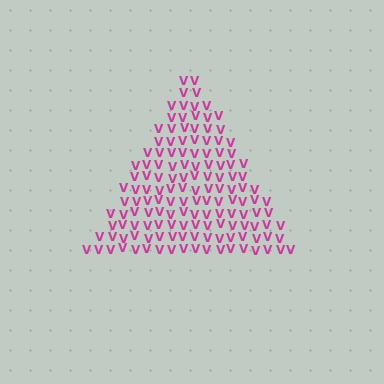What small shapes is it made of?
It is made of small letter V's.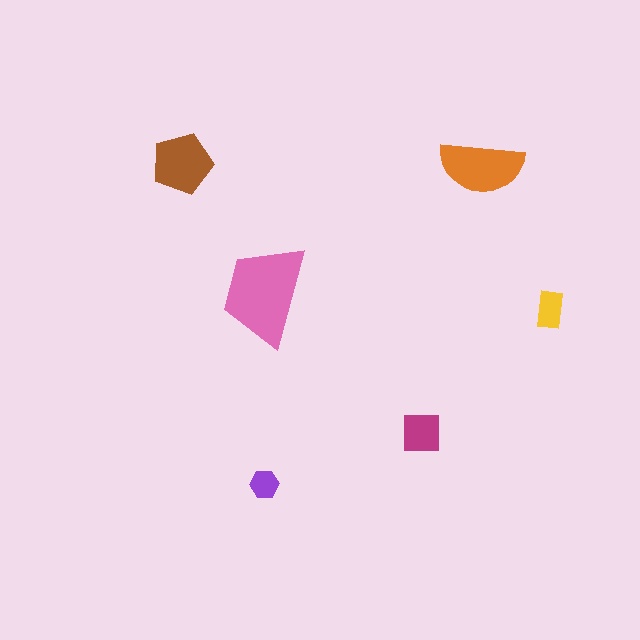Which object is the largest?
The pink trapezoid.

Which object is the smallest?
The purple hexagon.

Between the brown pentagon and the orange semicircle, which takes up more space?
The orange semicircle.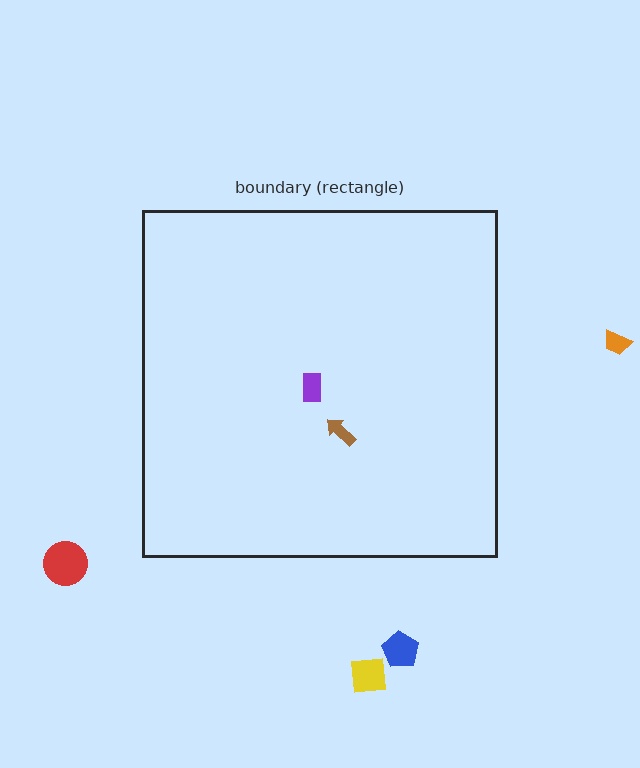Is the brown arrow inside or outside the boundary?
Inside.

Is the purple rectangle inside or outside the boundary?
Inside.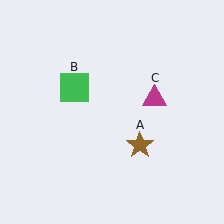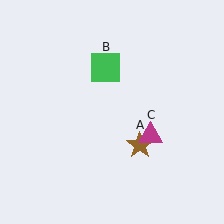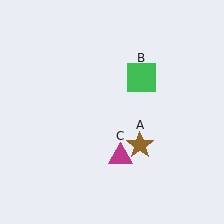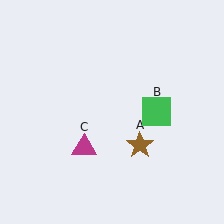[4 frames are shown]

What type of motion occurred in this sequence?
The green square (object B), magenta triangle (object C) rotated clockwise around the center of the scene.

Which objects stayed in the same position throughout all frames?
Brown star (object A) remained stationary.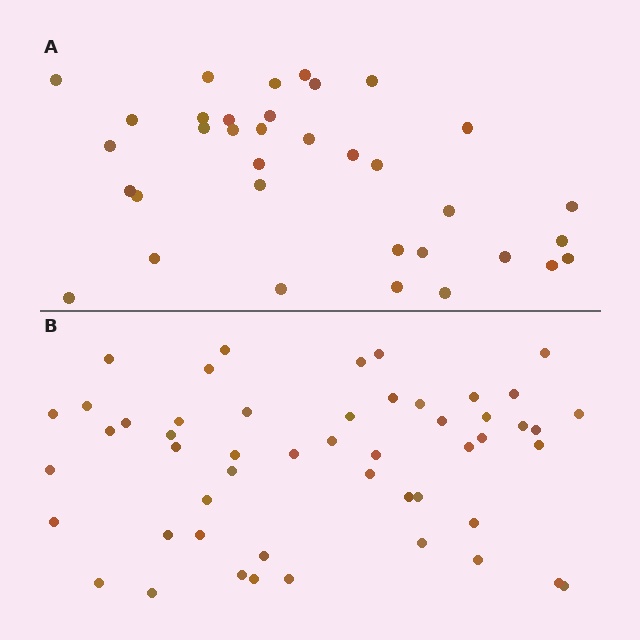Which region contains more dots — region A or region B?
Region B (the bottom region) has more dots.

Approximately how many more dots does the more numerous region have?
Region B has approximately 15 more dots than region A.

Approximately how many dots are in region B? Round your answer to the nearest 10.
About 50 dots. (The exact count is 51, which rounds to 50.)